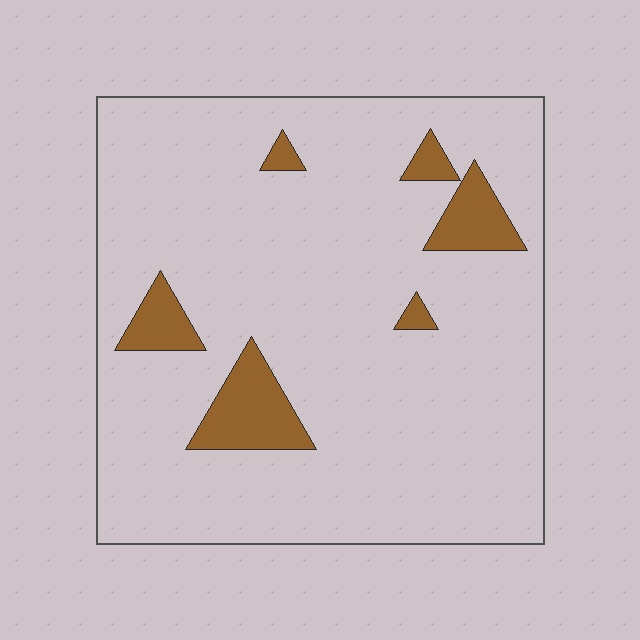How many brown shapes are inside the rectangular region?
6.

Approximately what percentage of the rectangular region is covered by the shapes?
Approximately 10%.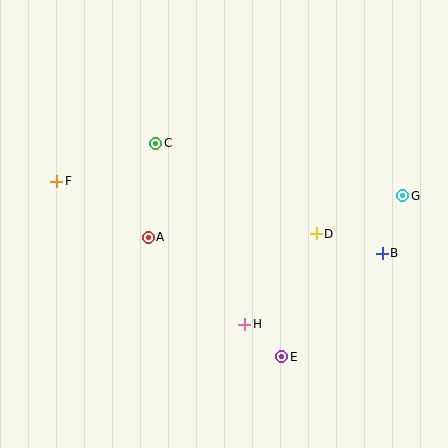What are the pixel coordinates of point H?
Point H is at (245, 324).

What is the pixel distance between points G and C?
The distance between G and C is 253 pixels.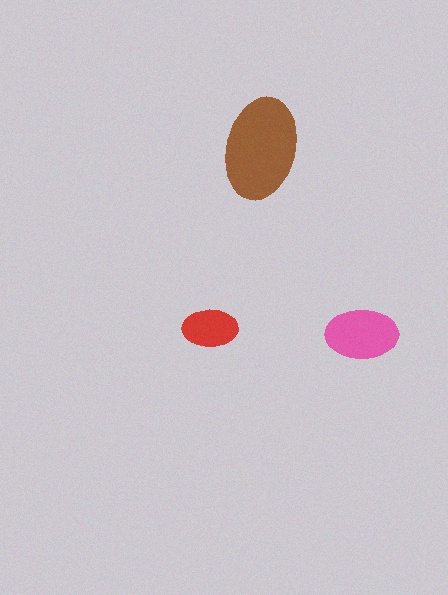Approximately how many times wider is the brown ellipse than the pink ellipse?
About 1.5 times wider.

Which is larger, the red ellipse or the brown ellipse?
The brown one.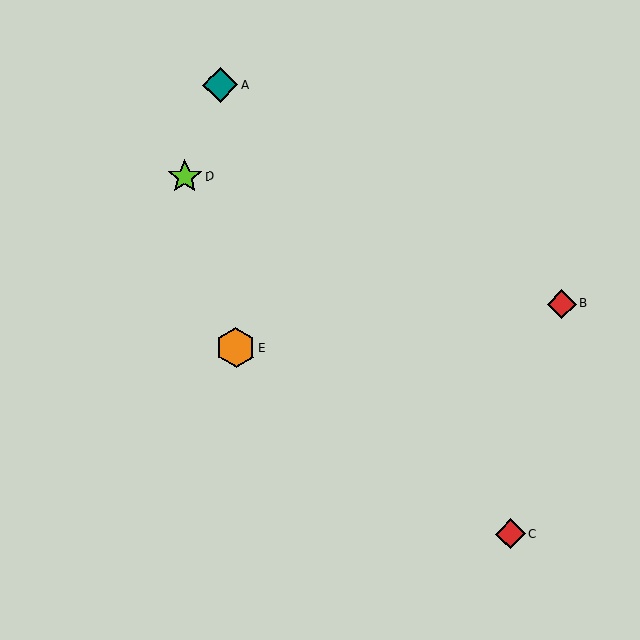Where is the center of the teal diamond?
The center of the teal diamond is at (220, 85).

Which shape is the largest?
The orange hexagon (labeled E) is the largest.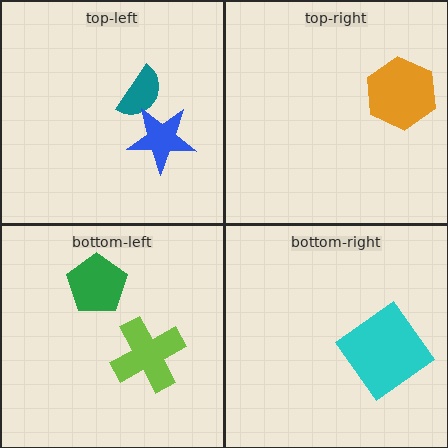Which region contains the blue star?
The top-left region.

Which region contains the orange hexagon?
The top-right region.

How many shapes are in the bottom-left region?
2.